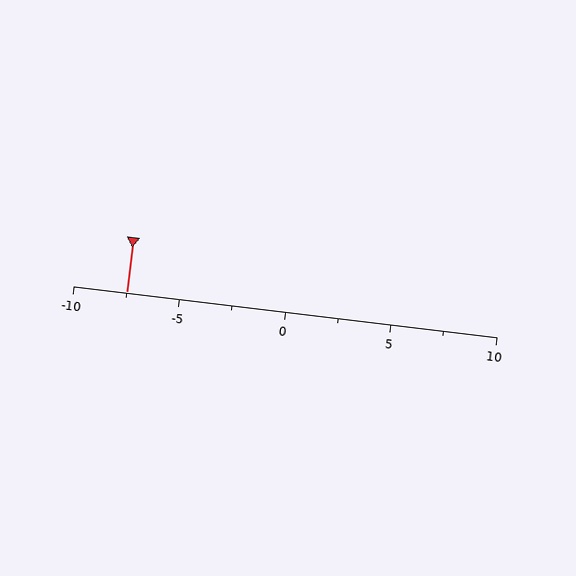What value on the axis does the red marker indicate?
The marker indicates approximately -7.5.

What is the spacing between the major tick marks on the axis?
The major ticks are spaced 5 apart.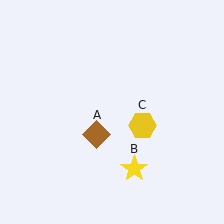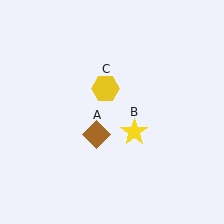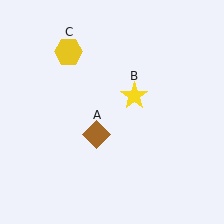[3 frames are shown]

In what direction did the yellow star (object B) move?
The yellow star (object B) moved up.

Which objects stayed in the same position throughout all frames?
Brown diamond (object A) remained stationary.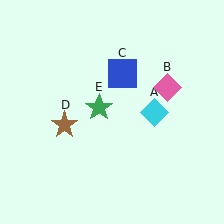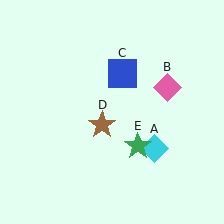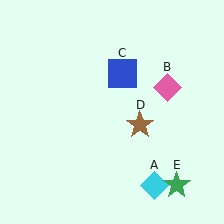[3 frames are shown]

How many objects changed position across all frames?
3 objects changed position: cyan diamond (object A), brown star (object D), green star (object E).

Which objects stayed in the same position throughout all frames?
Pink diamond (object B) and blue square (object C) remained stationary.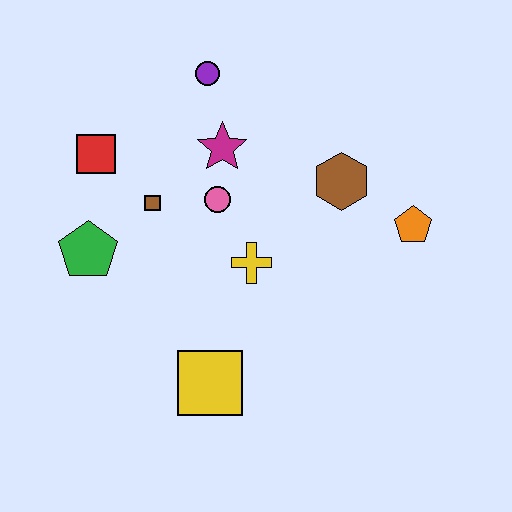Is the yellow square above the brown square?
No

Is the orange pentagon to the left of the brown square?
No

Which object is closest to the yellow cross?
The pink circle is closest to the yellow cross.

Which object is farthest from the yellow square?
The purple circle is farthest from the yellow square.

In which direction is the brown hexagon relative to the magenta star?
The brown hexagon is to the right of the magenta star.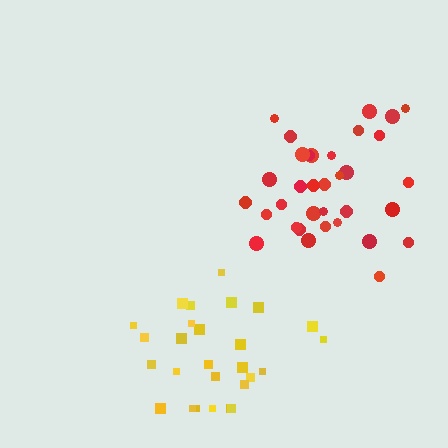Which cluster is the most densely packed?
Red.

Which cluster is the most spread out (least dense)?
Yellow.